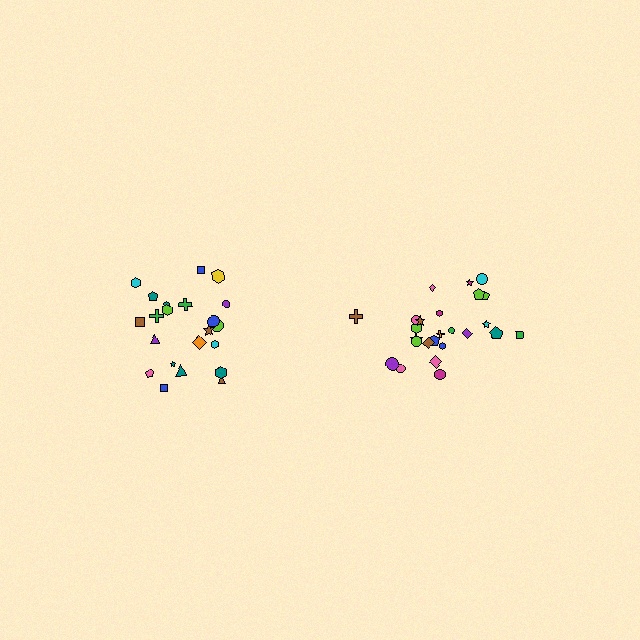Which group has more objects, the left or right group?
The right group.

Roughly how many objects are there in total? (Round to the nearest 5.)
Roughly 45 objects in total.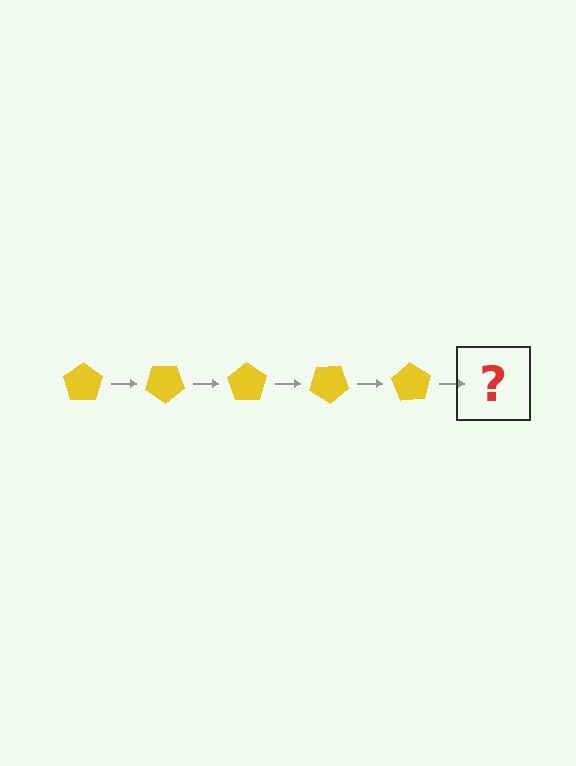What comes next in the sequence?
The next element should be a yellow pentagon rotated 175 degrees.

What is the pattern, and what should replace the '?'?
The pattern is that the pentagon rotates 35 degrees each step. The '?' should be a yellow pentagon rotated 175 degrees.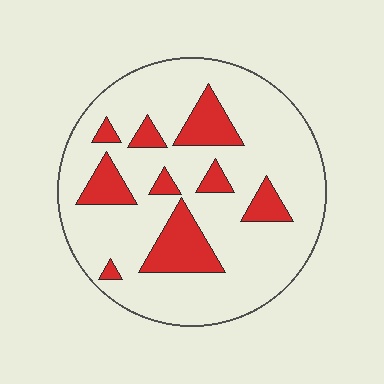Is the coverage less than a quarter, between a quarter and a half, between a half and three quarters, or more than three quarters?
Less than a quarter.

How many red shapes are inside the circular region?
9.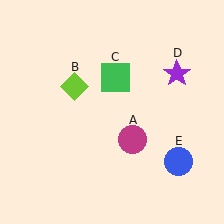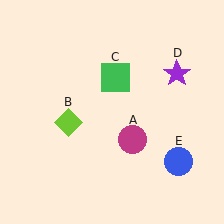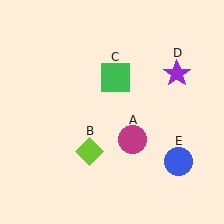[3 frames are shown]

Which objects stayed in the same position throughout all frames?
Magenta circle (object A) and green square (object C) and purple star (object D) and blue circle (object E) remained stationary.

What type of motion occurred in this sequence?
The lime diamond (object B) rotated counterclockwise around the center of the scene.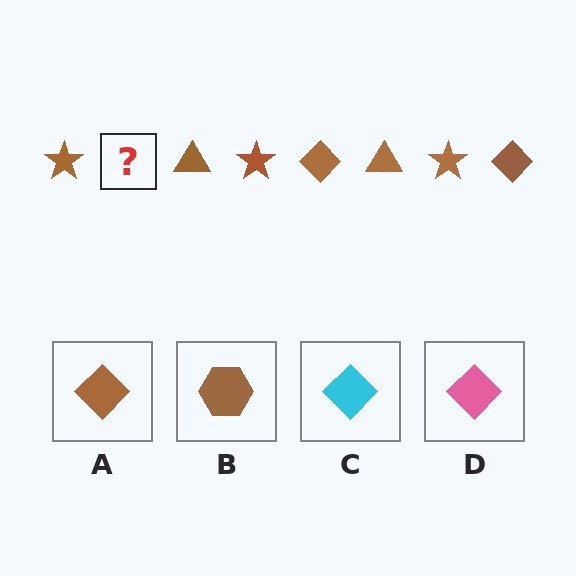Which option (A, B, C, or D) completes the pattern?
A.